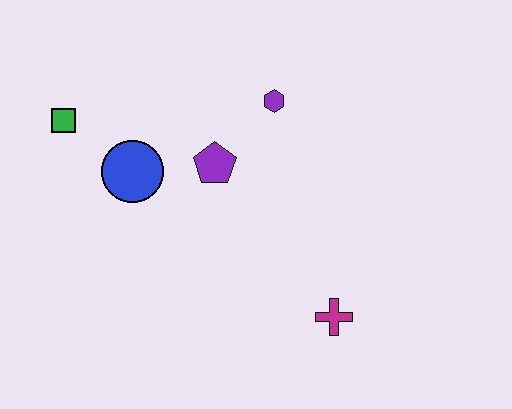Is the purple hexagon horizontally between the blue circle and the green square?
No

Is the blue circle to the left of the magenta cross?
Yes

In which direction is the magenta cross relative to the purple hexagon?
The magenta cross is below the purple hexagon.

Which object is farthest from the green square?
The magenta cross is farthest from the green square.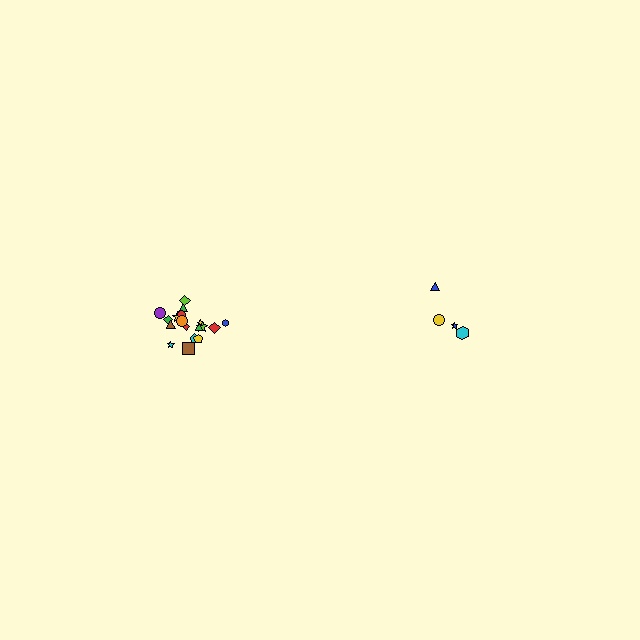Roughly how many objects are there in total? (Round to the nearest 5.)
Roughly 20 objects in total.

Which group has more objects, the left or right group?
The left group.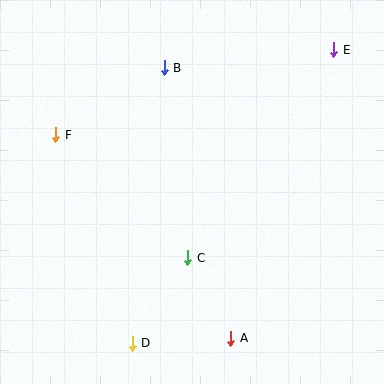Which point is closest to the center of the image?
Point C at (188, 258) is closest to the center.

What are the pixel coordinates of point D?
Point D is at (132, 343).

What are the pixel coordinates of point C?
Point C is at (188, 258).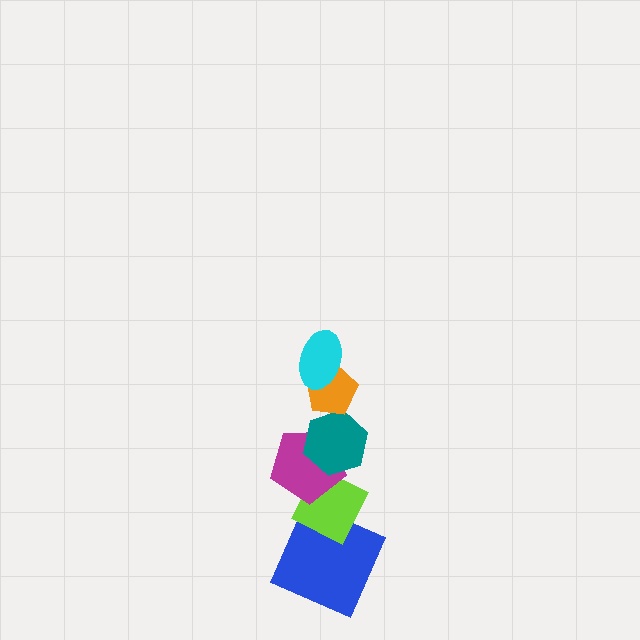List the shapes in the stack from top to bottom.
From top to bottom: the cyan ellipse, the orange pentagon, the teal hexagon, the magenta pentagon, the lime diamond, the blue square.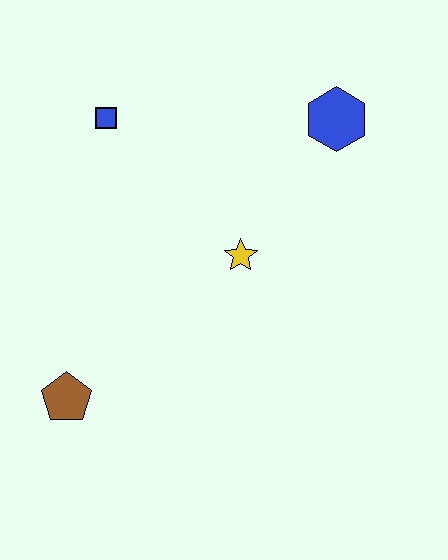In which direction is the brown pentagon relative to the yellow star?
The brown pentagon is to the left of the yellow star.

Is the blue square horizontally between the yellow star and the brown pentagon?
Yes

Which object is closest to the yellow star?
The blue hexagon is closest to the yellow star.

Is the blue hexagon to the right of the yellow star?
Yes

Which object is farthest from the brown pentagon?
The blue hexagon is farthest from the brown pentagon.